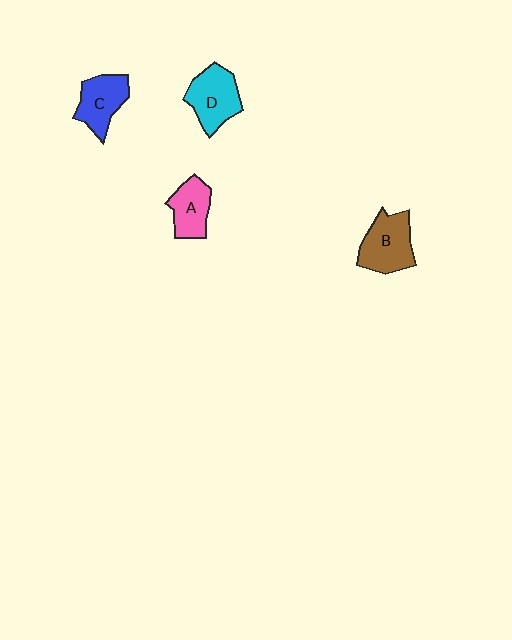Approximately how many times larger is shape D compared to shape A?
Approximately 1.3 times.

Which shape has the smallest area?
Shape A (pink).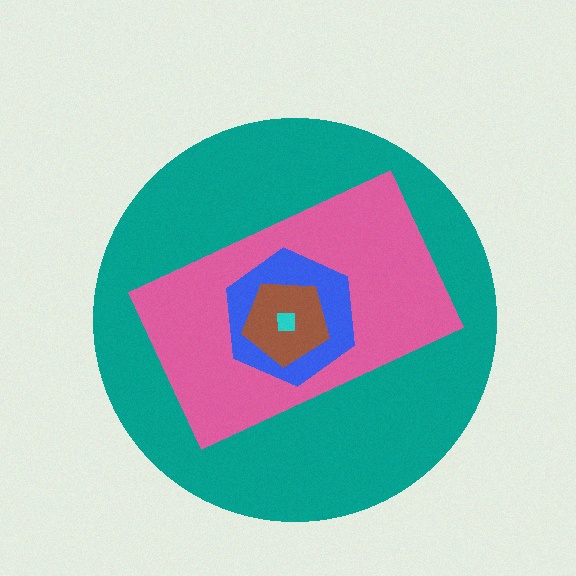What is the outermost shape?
The teal circle.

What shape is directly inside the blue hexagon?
The brown pentagon.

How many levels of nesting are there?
5.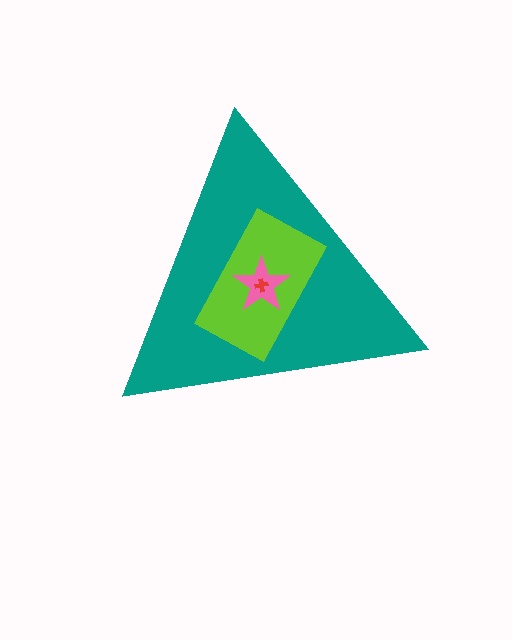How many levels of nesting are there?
4.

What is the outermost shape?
The teal triangle.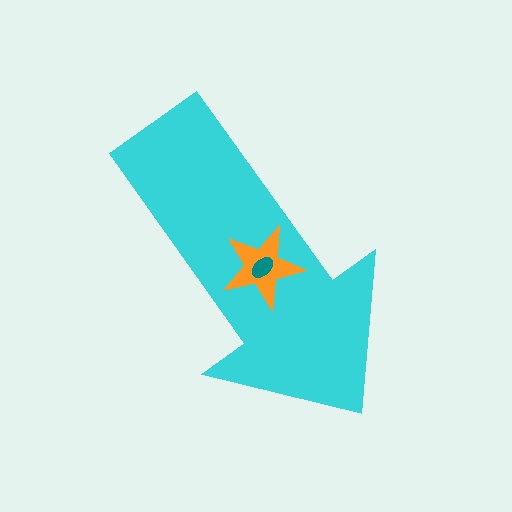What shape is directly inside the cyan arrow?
The orange star.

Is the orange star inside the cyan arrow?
Yes.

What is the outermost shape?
The cyan arrow.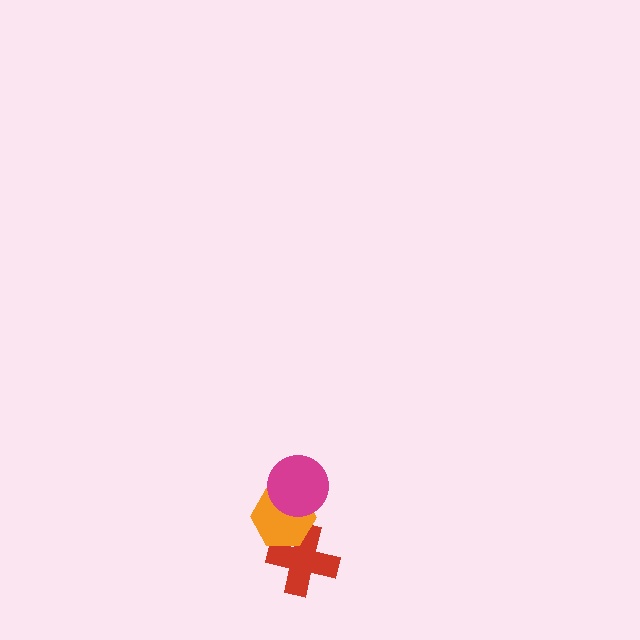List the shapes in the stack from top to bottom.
From top to bottom: the magenta circle, the orange hexagon, the red cross.